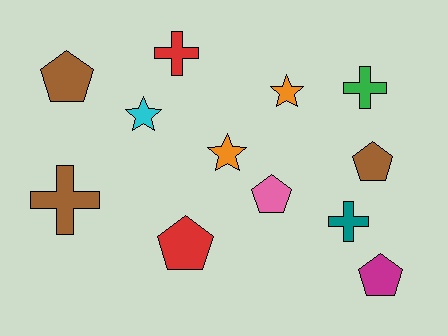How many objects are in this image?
There are 12 objects.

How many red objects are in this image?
There are 2 red objects.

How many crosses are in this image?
There are 4 crosses.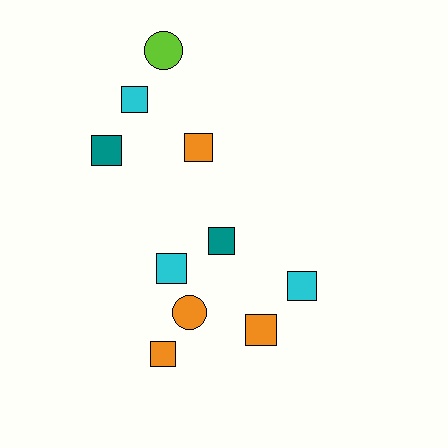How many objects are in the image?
There are 10 objects.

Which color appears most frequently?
Orange, with 4 objects.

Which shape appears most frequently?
Square, with 8 objects.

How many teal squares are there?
There are 2 teal squares.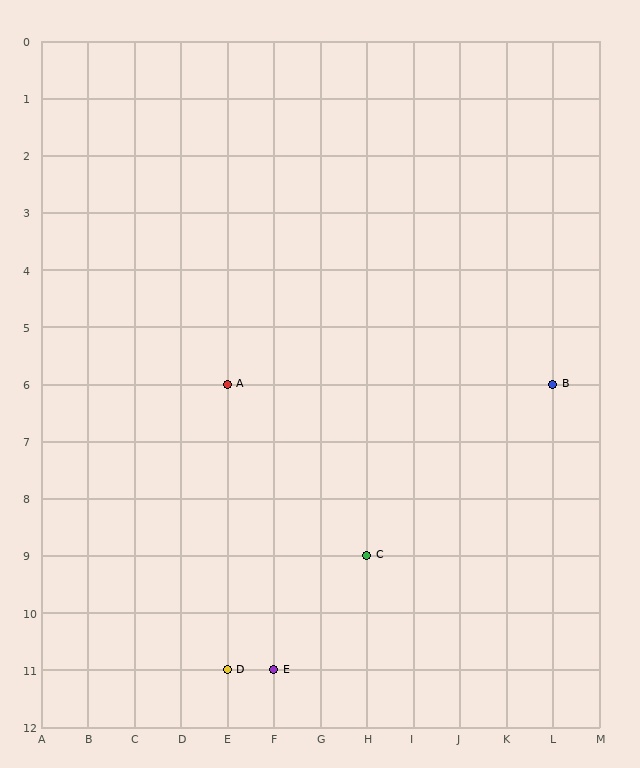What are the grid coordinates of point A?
Point A is at grid coordinates (E, 6).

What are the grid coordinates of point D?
Point D is at grid coordinates (E, 11).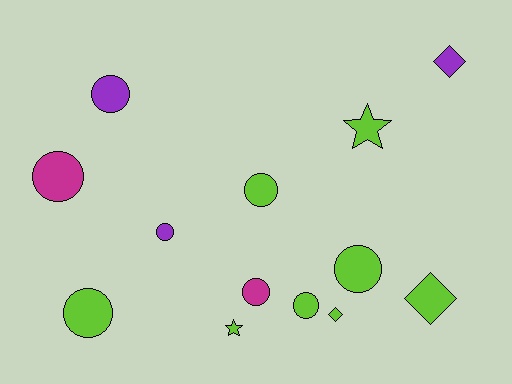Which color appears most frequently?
Lime, with 8 objects.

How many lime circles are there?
There are 4 lime circles.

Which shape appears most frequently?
Circle, with 8 objects.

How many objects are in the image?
There are 13 objects.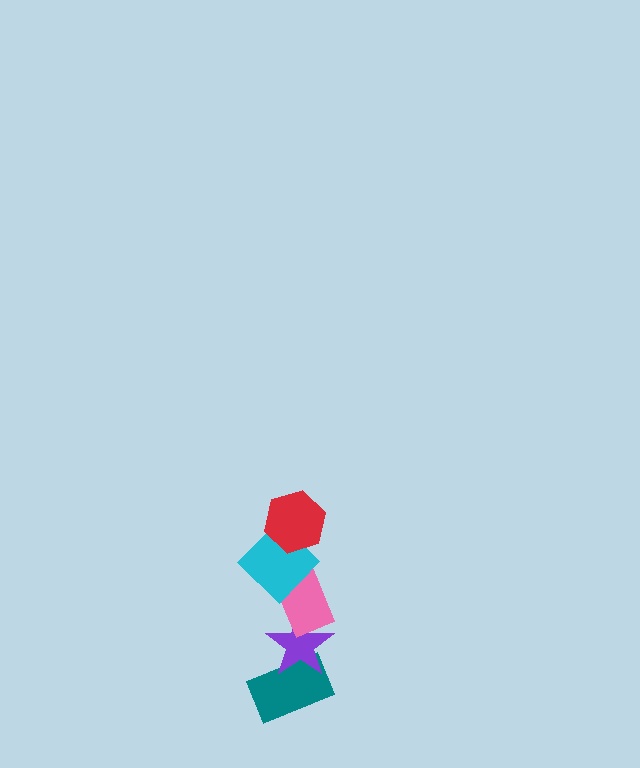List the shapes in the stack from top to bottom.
From top to bottom: the red hexagon, the cyan diamond, the pink rectangle, the purple star, the teal rectangle.